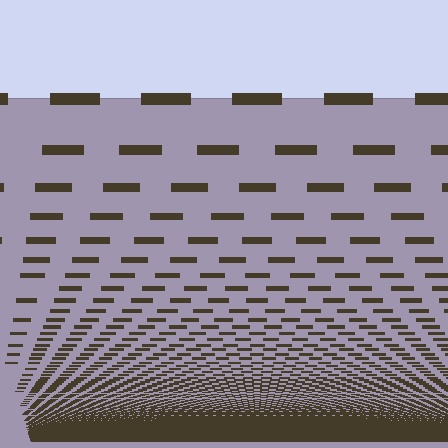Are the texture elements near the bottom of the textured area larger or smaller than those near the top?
Smaller. The gradient is inverted — elements near the bottom are smaller and denser.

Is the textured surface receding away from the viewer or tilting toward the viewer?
The surface appears to tilt toward the viewer. Texture elements get larger and sparser toward the top.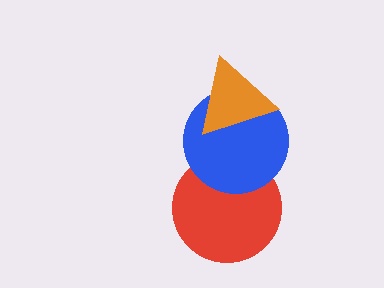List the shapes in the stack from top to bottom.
From top to bottom: the orange triangle, the blue circle, the red circle.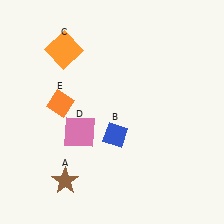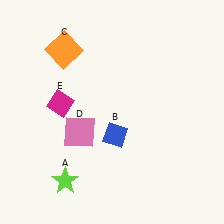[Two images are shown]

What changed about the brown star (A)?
In Image 1, A is brown. In Image 2, it changed to lime.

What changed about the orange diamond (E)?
In Image 1, E is orange. In Image 2, it changed to magenta.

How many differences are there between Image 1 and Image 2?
There are 2 differences between the two images.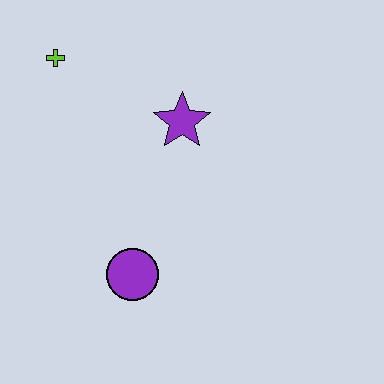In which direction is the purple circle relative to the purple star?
The purple circle is below the purple star.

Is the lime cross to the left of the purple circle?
Yes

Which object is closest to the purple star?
The lime cross is closest to the purple star.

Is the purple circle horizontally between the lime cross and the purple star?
Yes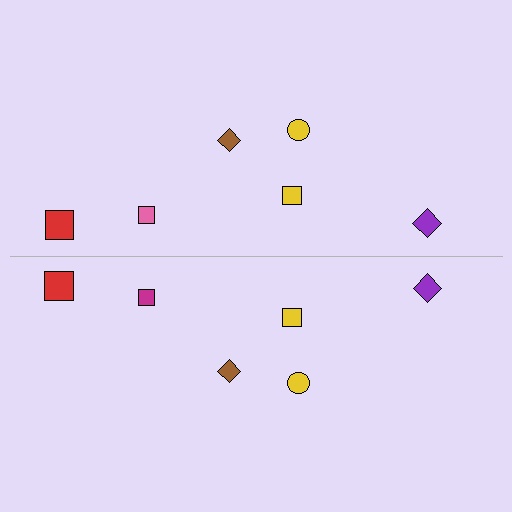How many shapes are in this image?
There are 12 shapes in this image.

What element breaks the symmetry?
The magenta square on the bottom side breaks the symmetry — its mirror counterpart is pink.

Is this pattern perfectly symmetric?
No, the pattern is not perfectly symmetric. The magenta square on the bottom side breaks the symmetry — its mirror counterpart is pink.